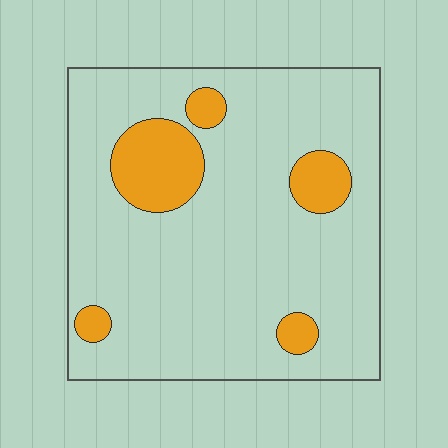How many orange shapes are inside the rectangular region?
5.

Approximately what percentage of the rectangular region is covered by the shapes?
Approximately 15%.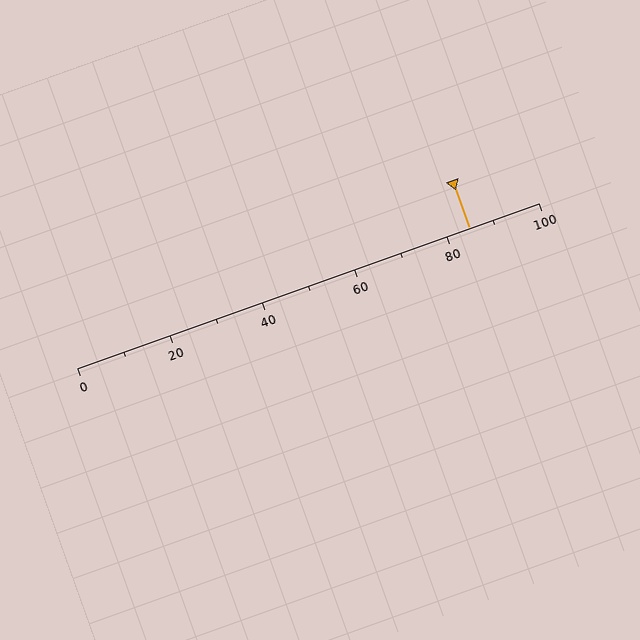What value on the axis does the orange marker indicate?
The marker indicates approximately 85.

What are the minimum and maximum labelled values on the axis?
The axis runs from 0 to 100.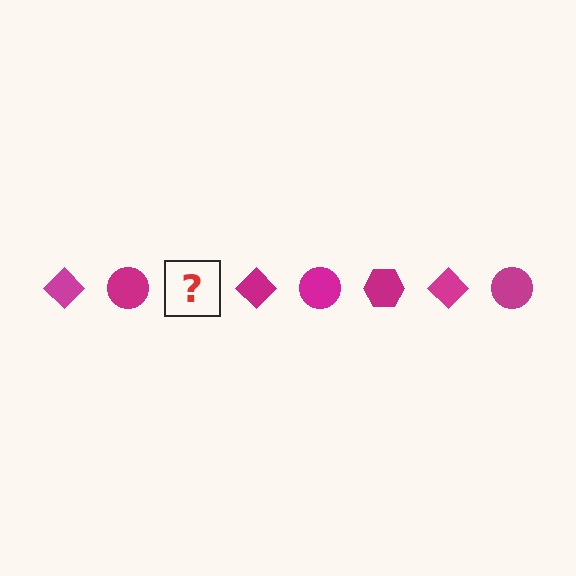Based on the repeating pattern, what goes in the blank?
The blank should be a magenta hexagon.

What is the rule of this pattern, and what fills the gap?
The rule is that the pattern cycles through diamond, circle, hexagon shapes in magenta. The gap should be filled with a magenta hexagon.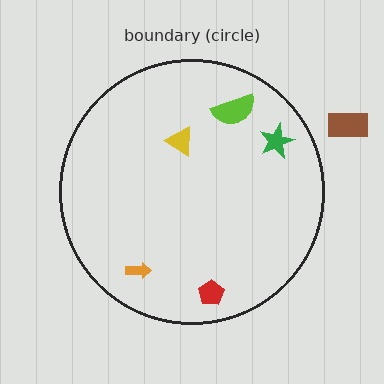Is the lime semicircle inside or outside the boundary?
Inside.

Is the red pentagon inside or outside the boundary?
Inside.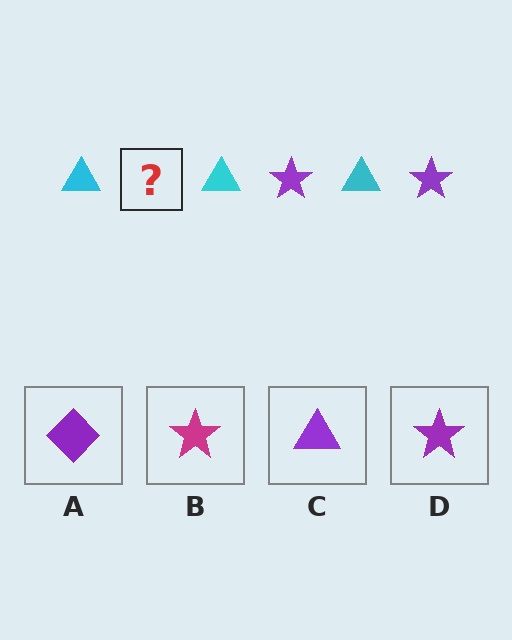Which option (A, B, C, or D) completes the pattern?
D.